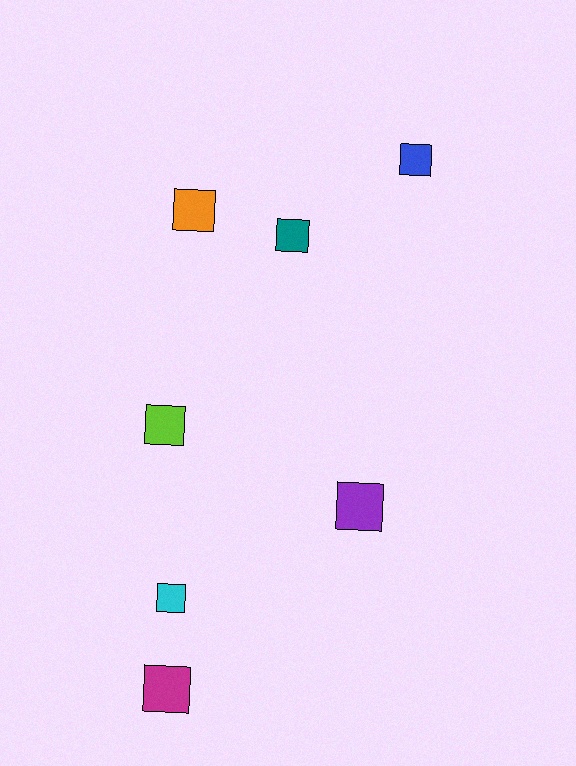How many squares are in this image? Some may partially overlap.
There are 7 squares.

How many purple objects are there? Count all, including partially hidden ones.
There is 1 purple object.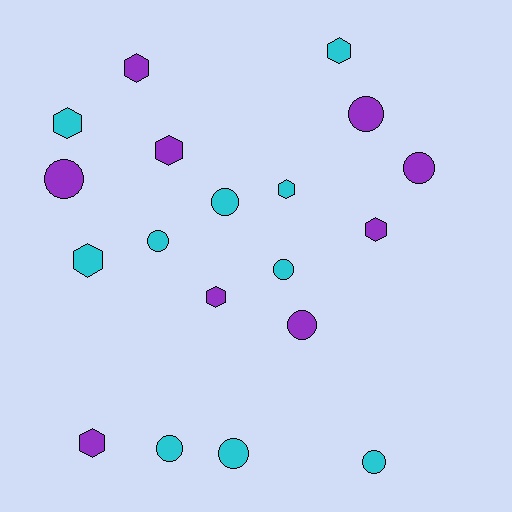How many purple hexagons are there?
There are 5 purple hexagons.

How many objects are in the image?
There are 19 objects.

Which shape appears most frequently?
Circle, with 10 objects.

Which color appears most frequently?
Cyan, with 10 objects.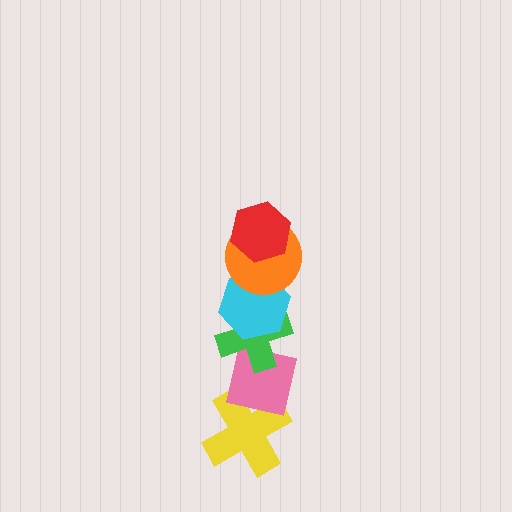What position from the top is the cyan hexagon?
The cyan hexagon is 3rd from the top.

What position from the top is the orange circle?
The orange circle is 2nd from the top.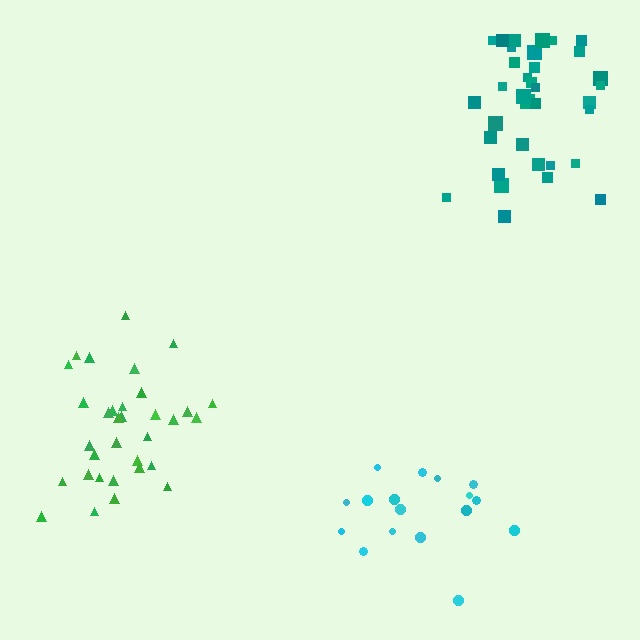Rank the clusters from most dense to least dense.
green, teal, cyan.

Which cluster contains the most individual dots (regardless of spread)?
Teal (35).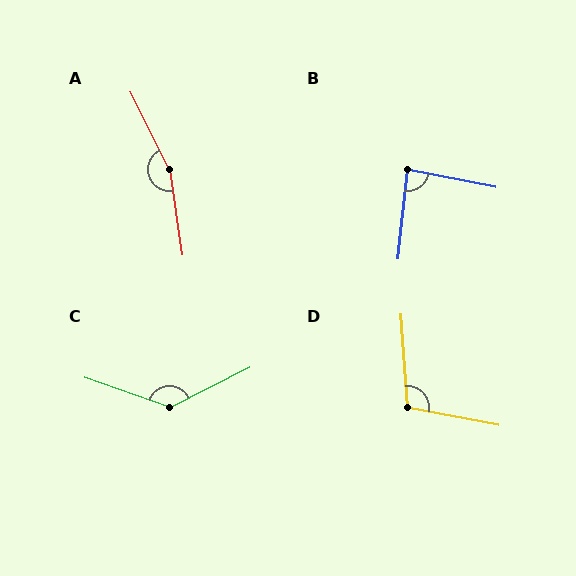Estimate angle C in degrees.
Approximately 134 degrees.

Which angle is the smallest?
B, at approximately 85 degrees.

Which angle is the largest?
A, at approximately 162 degrees.